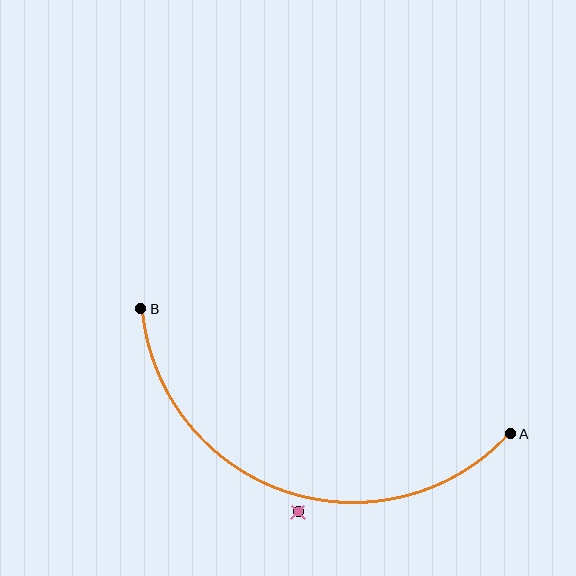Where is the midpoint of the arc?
The arc midpoint is the point on the curve farthest from the straight line joining A and B. It sits below that line.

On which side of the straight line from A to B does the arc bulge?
The arc bulges below the straight line connecting A and B.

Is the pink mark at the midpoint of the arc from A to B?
No — the pink mark does not lie on the arc at all. It sits slightly outside the curve.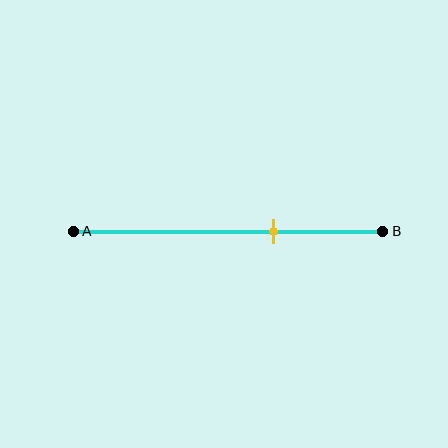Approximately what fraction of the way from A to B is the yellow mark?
The yellow mark is approximately 65% of the way from A to B.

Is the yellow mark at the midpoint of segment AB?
No, the mark is at about 65% from A, not at the 50% midpoint.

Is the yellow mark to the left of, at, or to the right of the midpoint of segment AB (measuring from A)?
The yellow mark is to the right of the midpoint of segment AB.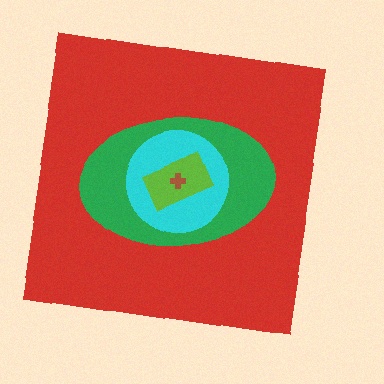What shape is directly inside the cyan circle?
The lime rectangle.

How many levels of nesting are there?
5.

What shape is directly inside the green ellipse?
The cyan circle.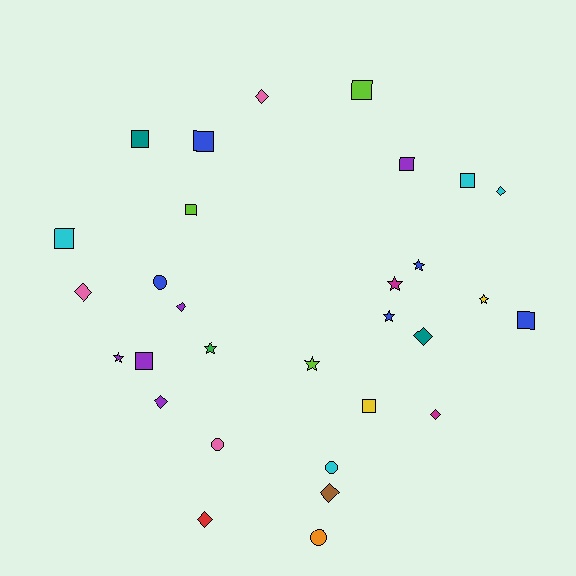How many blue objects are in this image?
There are 5 blue objects.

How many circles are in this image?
There are 4 circles.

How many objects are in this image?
There are 30 objects.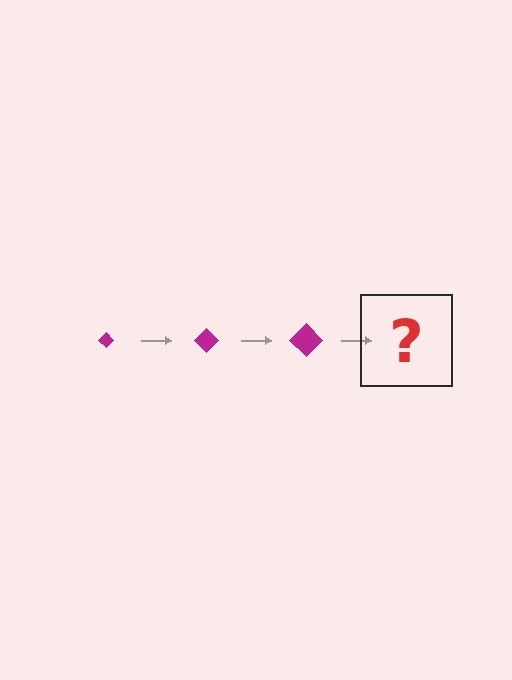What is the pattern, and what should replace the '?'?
The pattern is that the diamond gets progressively larger each step. The '?' should be a magenta diamond, larger than the previous one.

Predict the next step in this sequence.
The next step is a magenta diamond, larger than the previous one.